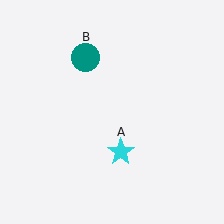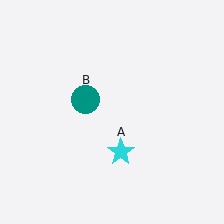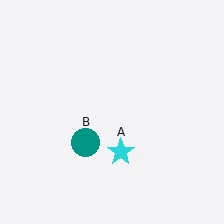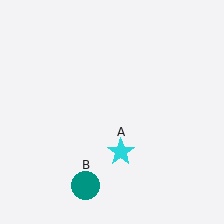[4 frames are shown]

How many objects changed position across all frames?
1 object changed position: teal circle (object B).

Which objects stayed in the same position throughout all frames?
Cyan star (object A) remained stationary.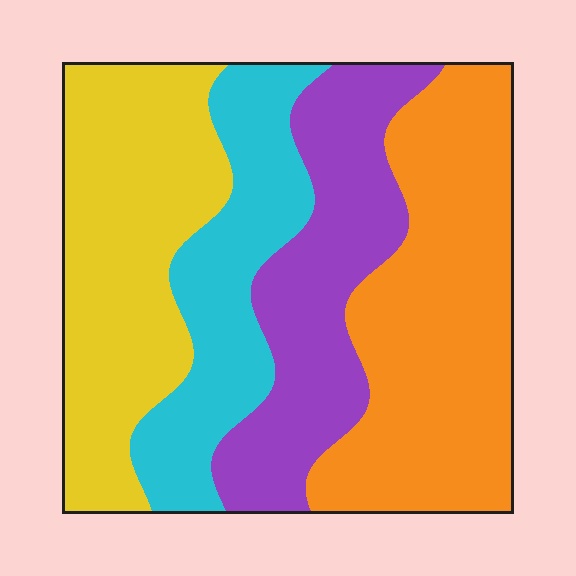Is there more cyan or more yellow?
Yellow.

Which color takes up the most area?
Orange, at roughly 30%.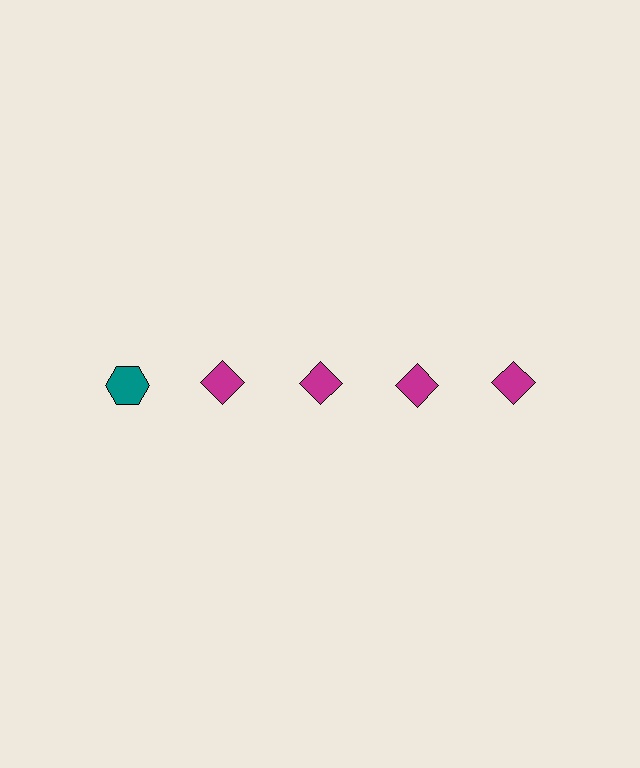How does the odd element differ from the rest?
It differs in both color (teal instead of magenta) and shape (hexagon instead of diamond).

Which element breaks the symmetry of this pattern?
The teal hexagon in the top row, leftmost column breaks the symmetry. All other shapes are magenta diamonds.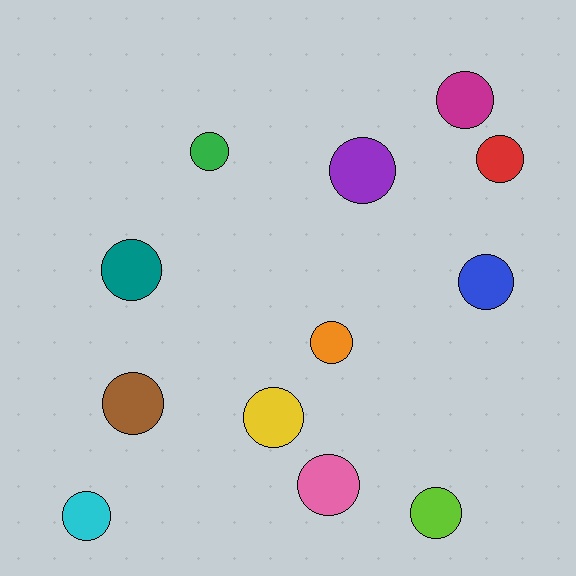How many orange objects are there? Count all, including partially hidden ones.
There is 1 orange object.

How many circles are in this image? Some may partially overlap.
There are 12 circles.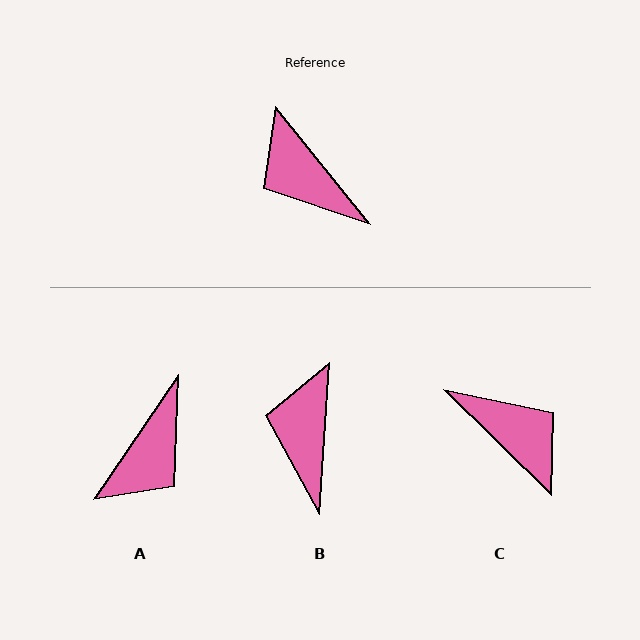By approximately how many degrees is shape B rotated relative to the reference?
Approximately 43 degrees clockwise.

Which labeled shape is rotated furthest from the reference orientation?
C, about 173 degrees away.